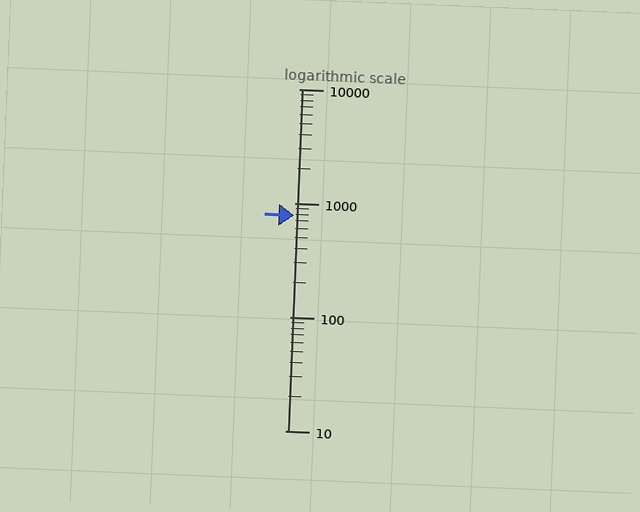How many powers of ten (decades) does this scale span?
The scale spans 3 decades, from 10 to 10000.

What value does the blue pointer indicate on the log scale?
The pointer indicates approximately 780.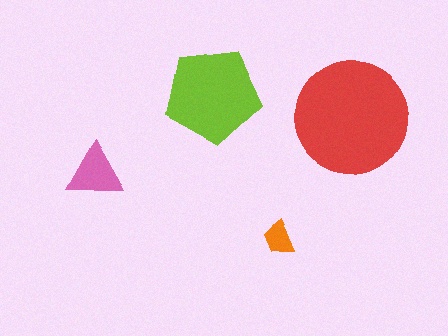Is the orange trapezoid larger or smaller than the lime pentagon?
Smaller.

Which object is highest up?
The lime pentagon is topmost.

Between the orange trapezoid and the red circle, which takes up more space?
The red circle.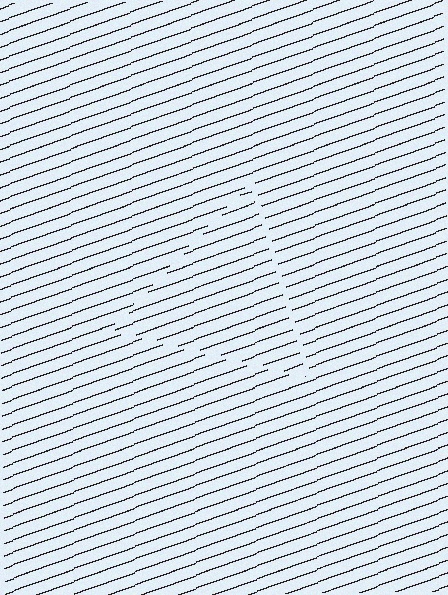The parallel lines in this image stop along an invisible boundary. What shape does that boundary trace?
An illusory triangle. The interior of the shape contains the same grating, shifted by half a period — the contour is defined by the phase discontinuity where line-ends from the inner and outer gratings abut.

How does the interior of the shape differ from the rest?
The interior of the shape contains the same grating, shifted by half a period — the contour is defined by the phase discontinuity where line-ends from the inner and outer gratings abut.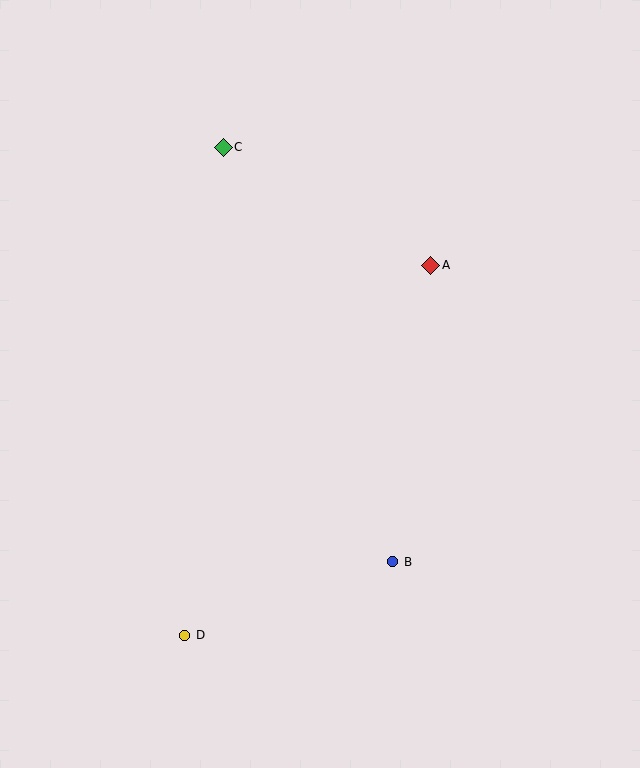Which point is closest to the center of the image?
Point A at (431, 265) is closest to the center.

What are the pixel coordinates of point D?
Point D is at (185, 635).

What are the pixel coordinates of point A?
Point A is at (431, 265).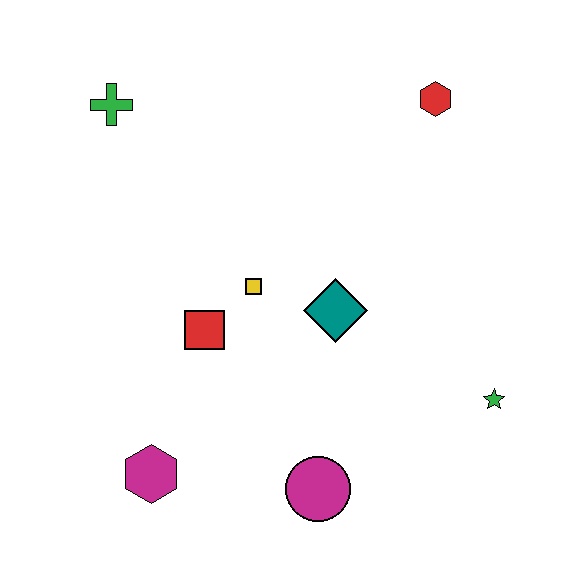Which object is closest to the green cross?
The yellow square is closest to the green cross.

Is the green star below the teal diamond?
Yes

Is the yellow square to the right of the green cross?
Yes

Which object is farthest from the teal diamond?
The green cross is farthest from the teal diamond.